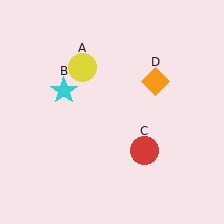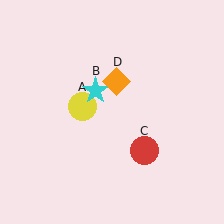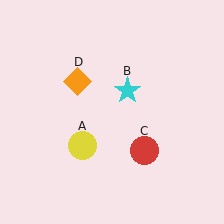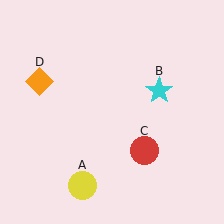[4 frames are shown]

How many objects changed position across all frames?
3 objects changed position: yellow circle (object A), cyan star (object B), orange diamond (object D).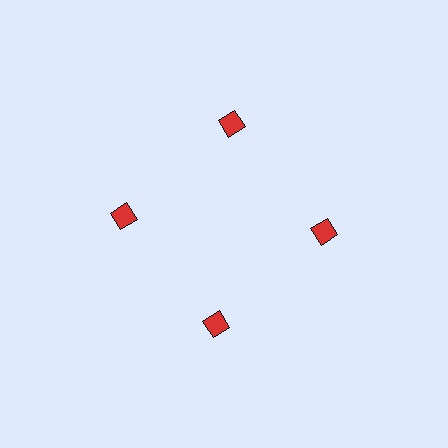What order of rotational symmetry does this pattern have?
This pattern has 4-fold rotational symmetry.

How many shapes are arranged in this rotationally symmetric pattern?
There are 4 shapes, arranged in 4 groups of 1.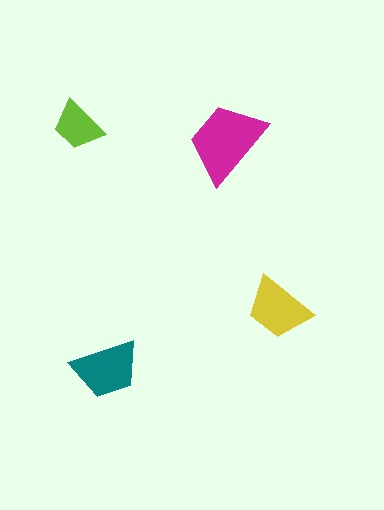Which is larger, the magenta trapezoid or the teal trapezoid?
The magenta one.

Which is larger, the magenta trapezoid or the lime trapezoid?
The magenta one.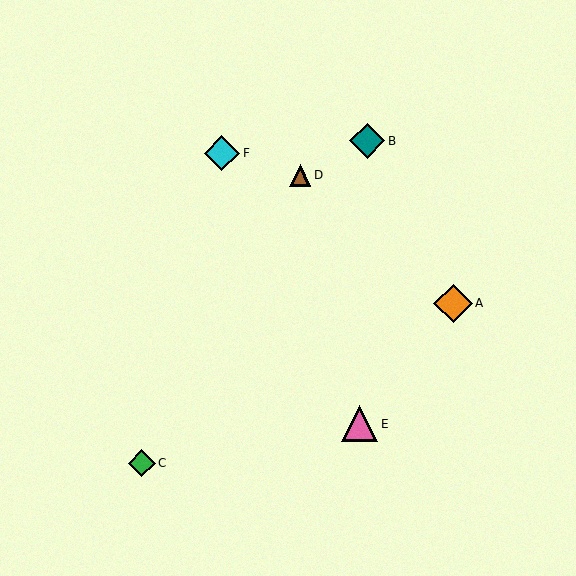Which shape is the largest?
The orange diamond (labeled A) is the largest.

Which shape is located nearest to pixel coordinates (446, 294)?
The orange diamond (labeled A) at (453, 303) is nearest to that location.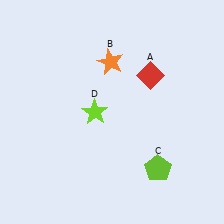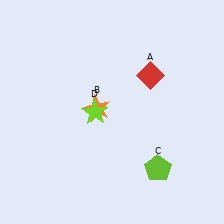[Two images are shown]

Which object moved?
The orange star (B) moved down.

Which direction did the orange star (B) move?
The orange star (B) moved down.